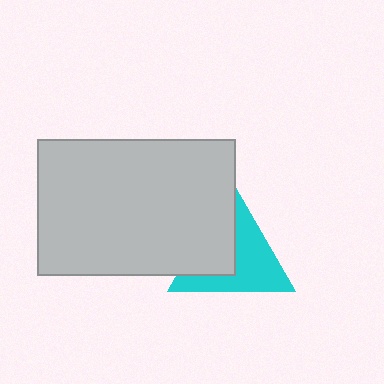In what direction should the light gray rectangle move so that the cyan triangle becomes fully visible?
The light gray rectangle should move left. That is the shortest direction to clear the overlap and leave the cyan triangle fully visible.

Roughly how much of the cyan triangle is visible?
About half of it is visible (roughly 58%).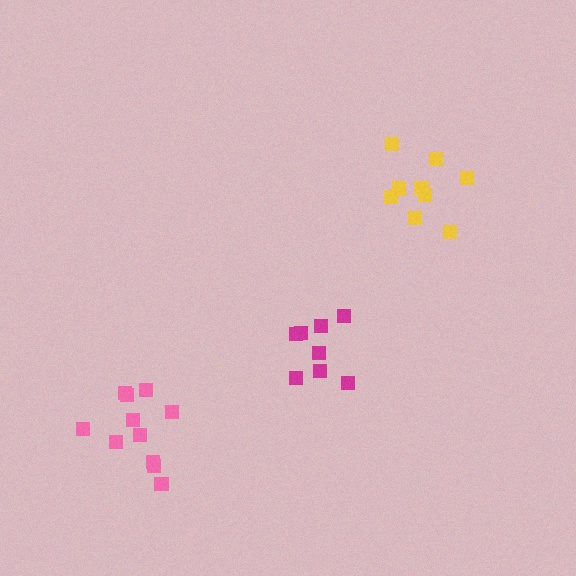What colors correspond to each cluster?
The clusters are colored: magenta, yellow, pink.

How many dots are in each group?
Group 1: 8 dots, Group 2: 9 dots, Group 3: 11 dots (28 total).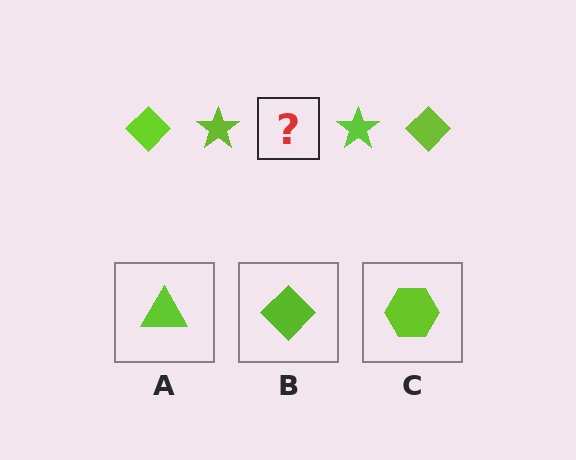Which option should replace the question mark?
Option B.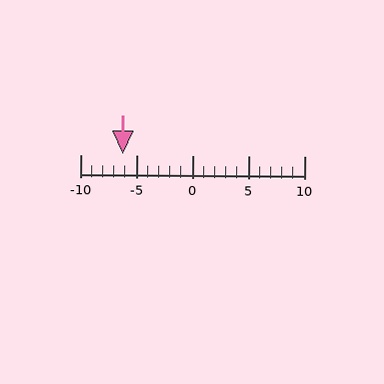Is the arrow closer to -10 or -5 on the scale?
The arrow is closer to -5.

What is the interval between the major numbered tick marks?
The major tick marks are spaced 5 units apart.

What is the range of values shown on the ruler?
The ruler shows values from -10 to 10.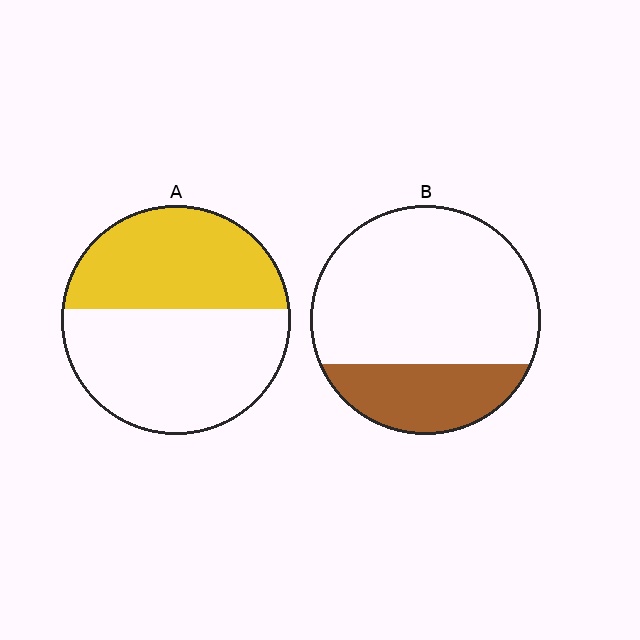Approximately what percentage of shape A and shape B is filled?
A is approximately 45% and B is approximately 25%.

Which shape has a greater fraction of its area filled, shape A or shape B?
Shape A.